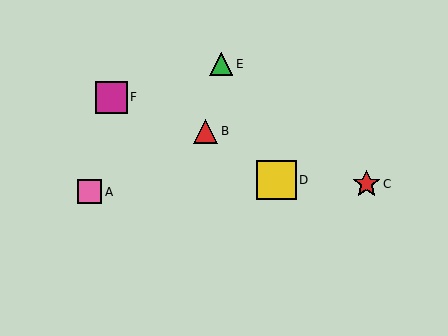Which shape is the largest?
The yellow square (labeled D) is the largest.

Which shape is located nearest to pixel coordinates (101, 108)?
The magenta square (labeled F) at (111, 97) is nearest to that location.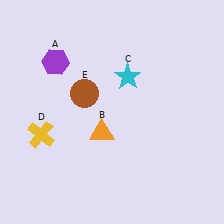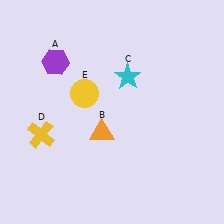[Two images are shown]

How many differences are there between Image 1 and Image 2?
There is 1 difference between the two images.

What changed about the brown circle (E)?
In Image 1, E is brown. In Image 2, it changed to yellow.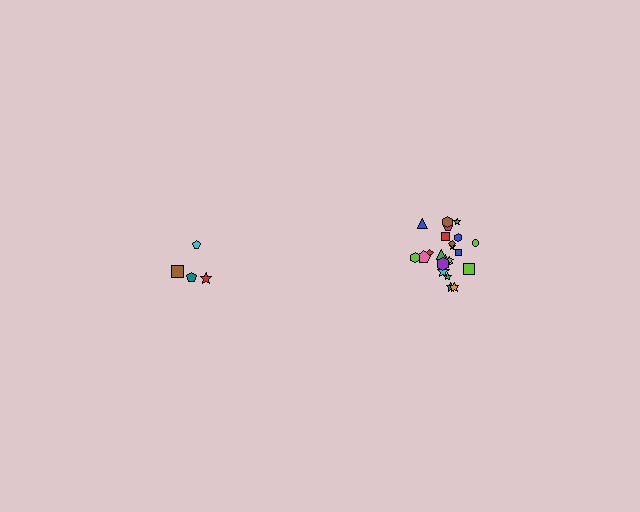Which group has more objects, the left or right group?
The right group.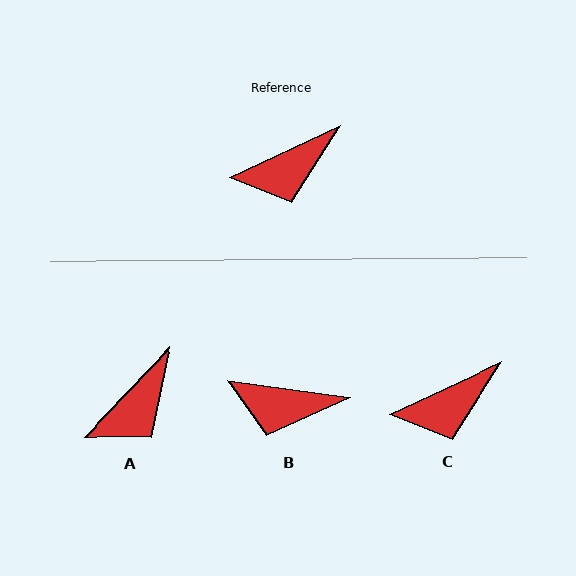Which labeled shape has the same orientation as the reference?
C.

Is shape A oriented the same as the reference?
No, it is off by about 21 degrees.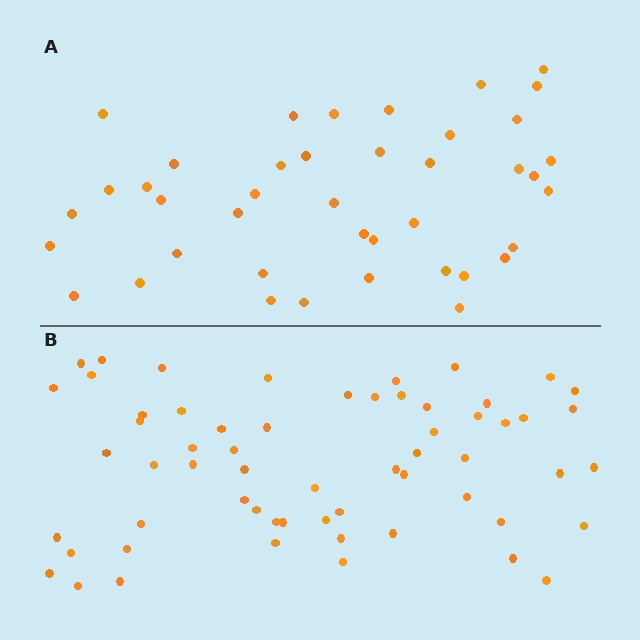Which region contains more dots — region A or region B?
Region B (the bottom region) has more dots.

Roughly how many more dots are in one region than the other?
Region B has approximately 20 more dots than region A.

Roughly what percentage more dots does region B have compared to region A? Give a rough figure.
About 45% more.